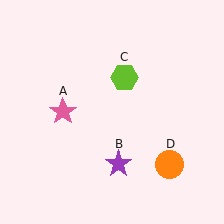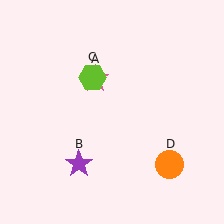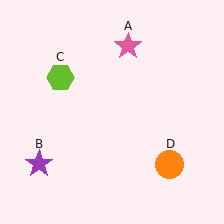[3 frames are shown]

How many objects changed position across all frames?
3 objects changed position: pink star (object A), purple star (object B), lime hexagon (object C).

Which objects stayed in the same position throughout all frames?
Orange circle (object D) remained stationary.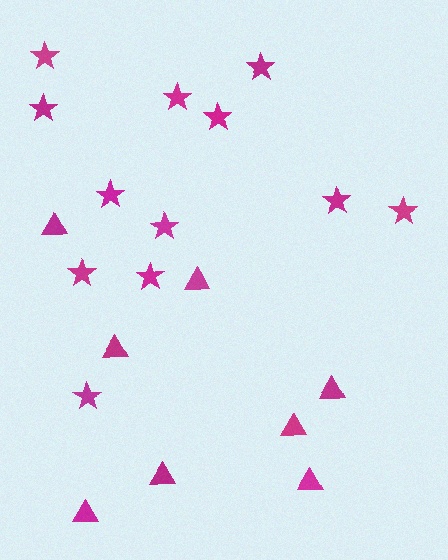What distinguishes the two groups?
There are 2 groups: one group of stars (12) and one group of triangles (8).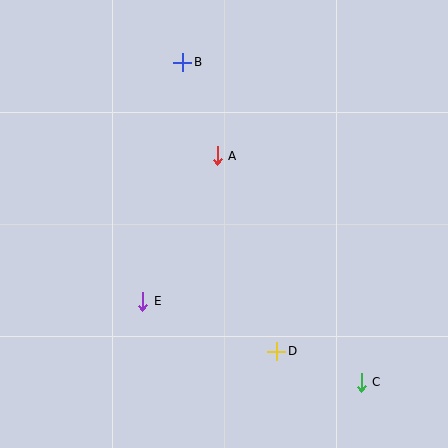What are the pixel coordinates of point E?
Point E is at (143, 301).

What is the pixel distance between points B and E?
The distance between B and E is 242 pixels.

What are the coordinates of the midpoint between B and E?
The midpoint between B and E is at (163, 182).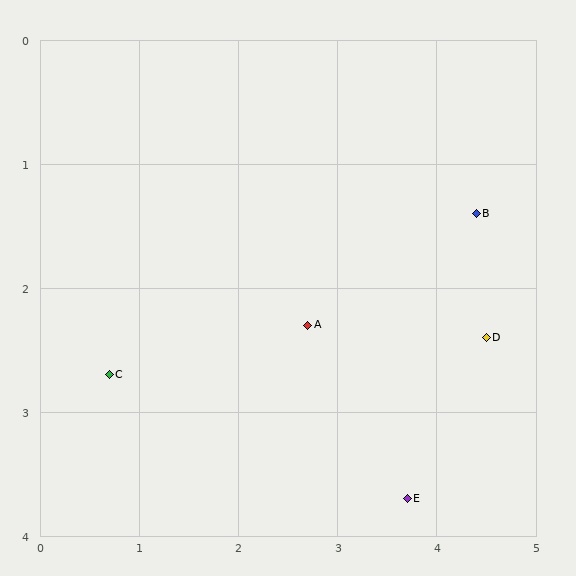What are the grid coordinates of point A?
Point A is at approximately (2.7, 2.3).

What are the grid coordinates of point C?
Point C is at approximately (0.7, 2.7).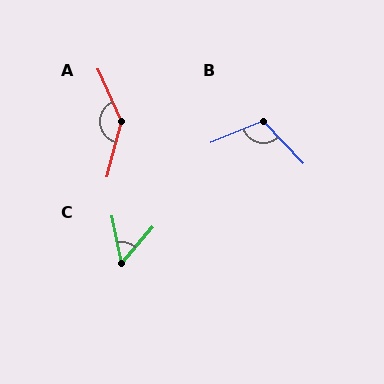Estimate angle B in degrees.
Approximately 112 degrees.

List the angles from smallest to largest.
C (52°), B (112°), A (142°).